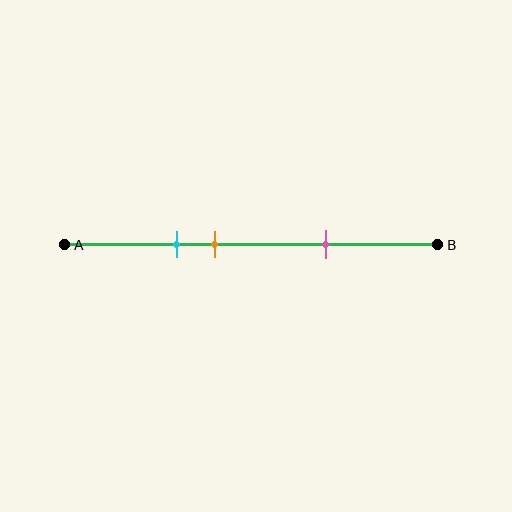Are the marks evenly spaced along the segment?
No, the marks are not evenly spaced.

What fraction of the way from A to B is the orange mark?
The orange mark is approximately 40% (0.4) of the way from A to B.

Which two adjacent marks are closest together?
The cyan and orange marks are the closest adjacent pair.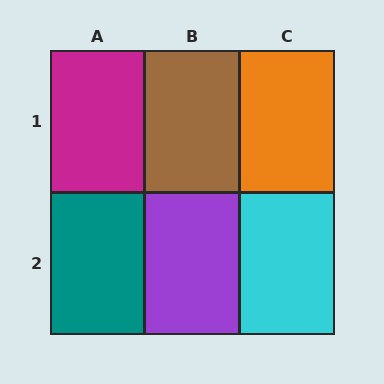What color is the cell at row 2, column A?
Teal.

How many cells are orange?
1 cell is orange.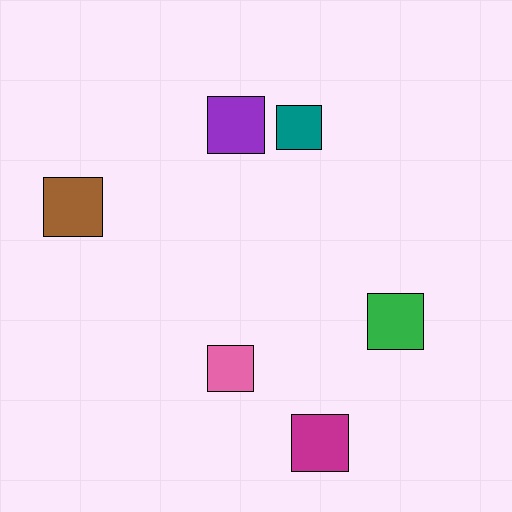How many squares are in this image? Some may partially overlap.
There are 6 squares.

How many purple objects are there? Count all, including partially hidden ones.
There is 1 purple object.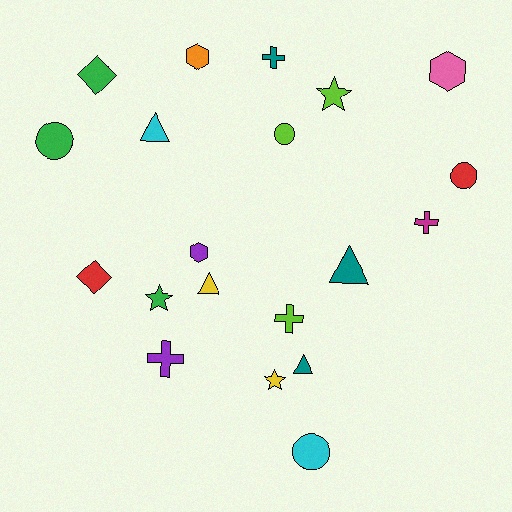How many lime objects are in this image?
There are 3 lime objects.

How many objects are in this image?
There are 20 objects.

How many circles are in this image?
There are 4 circles.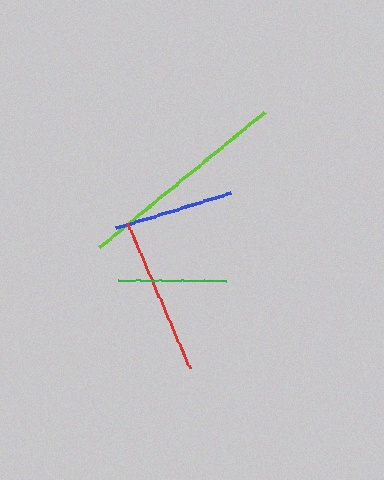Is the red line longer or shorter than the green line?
The red line is longer than the green line.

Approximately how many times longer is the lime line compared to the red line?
The lime line is approximately 1.3 times the length of the red line.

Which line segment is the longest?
The lime line is the longest at approximately 213 pixels.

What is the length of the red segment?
The red segment is approximately 158 pixels long.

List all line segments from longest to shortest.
From longest to shortest: lime, red, blue, green.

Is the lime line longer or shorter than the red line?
The lime line is longer than the red line.